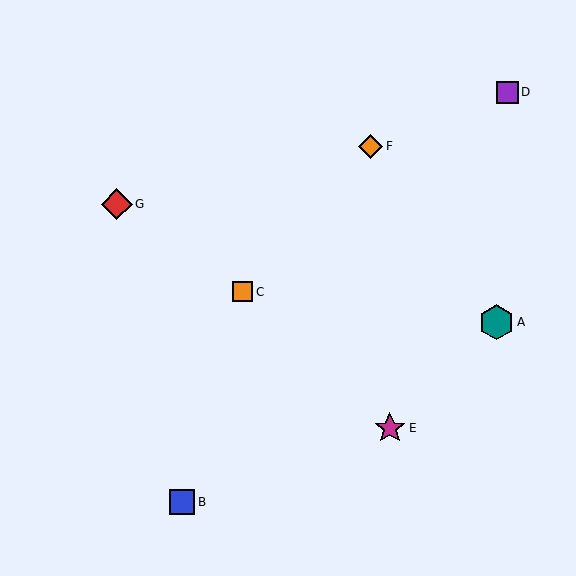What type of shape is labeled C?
Shape C is an orange square.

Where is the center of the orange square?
The center of the orange square is at (243, 292).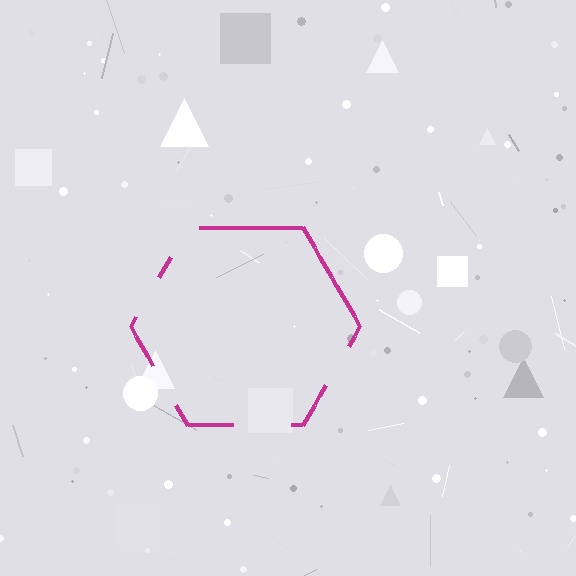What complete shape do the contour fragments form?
The contour fragments form a hexagon.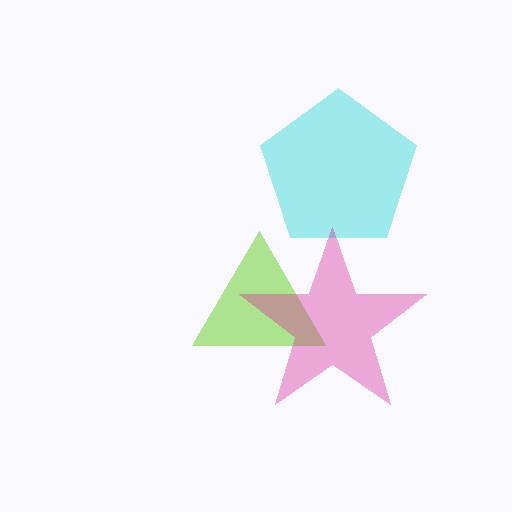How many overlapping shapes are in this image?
There are 3 overlapping shapes in the image.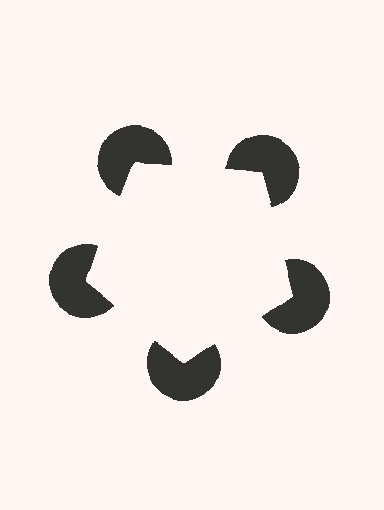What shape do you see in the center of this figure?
An illusory pentagon — its edges are inferred from the aligned wedge cuts in the pac-man discs, not physically drawn.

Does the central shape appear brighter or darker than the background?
It typically appears slightly brighter than the background, even though no actual brightness change is drawn.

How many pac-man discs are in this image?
There are 5 — one at each vertex of the illusory pentagon.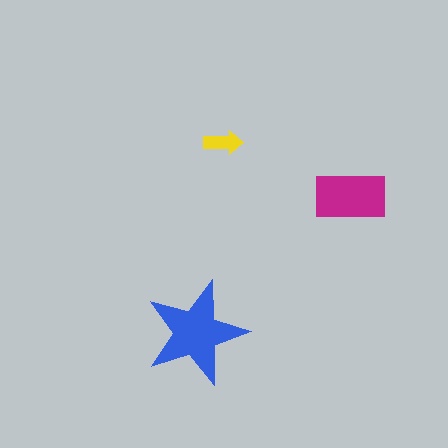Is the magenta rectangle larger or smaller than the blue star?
Smaller.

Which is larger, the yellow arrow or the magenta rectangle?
The magenta rectangle.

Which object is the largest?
The blue star.